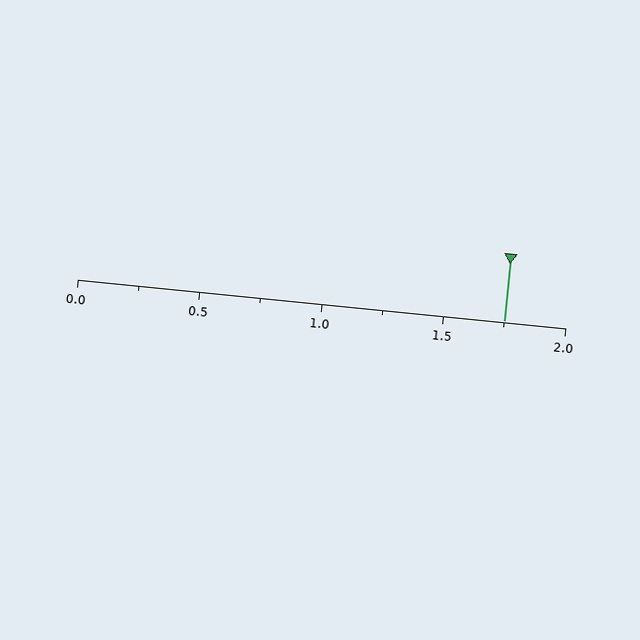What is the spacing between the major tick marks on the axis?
The major ticks are spaced 0.5 apart.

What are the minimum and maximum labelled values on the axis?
The axis runs from 0.0 to 2.0.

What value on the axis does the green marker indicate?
The marker indicates approximately 1.75.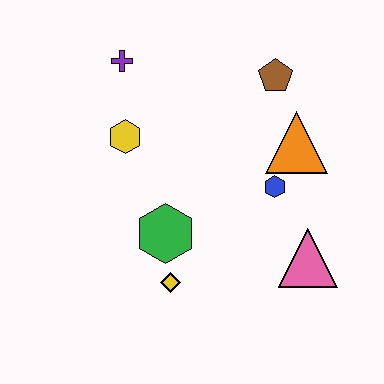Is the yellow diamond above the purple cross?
No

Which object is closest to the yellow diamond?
The green hexagon is closest to the yellow diamond.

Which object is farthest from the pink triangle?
The purple cross is farthest from the pink triangle.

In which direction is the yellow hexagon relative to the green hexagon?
The yellow hexagon is above the green hexagon.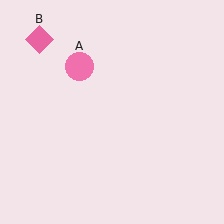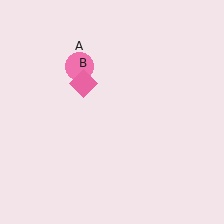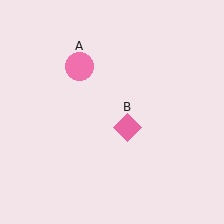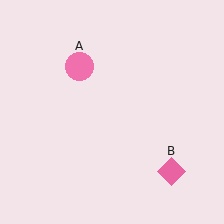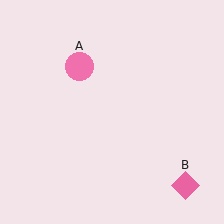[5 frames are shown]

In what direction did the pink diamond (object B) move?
The pink diamond (object B) moved down and to the right.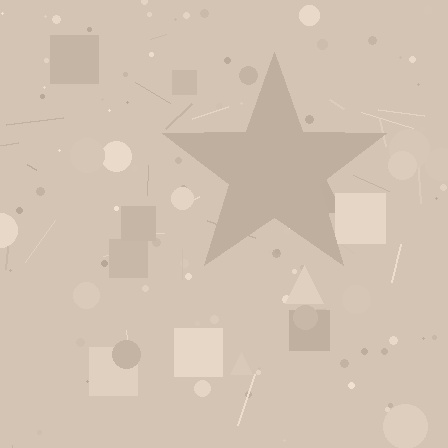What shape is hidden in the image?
A star is hidden in the image.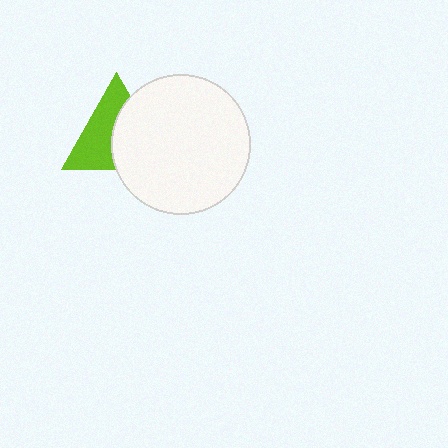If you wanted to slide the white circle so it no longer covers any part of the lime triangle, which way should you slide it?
Slide it right — that is the most direct way to separate the two shapes.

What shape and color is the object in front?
The object in front is a white circle.